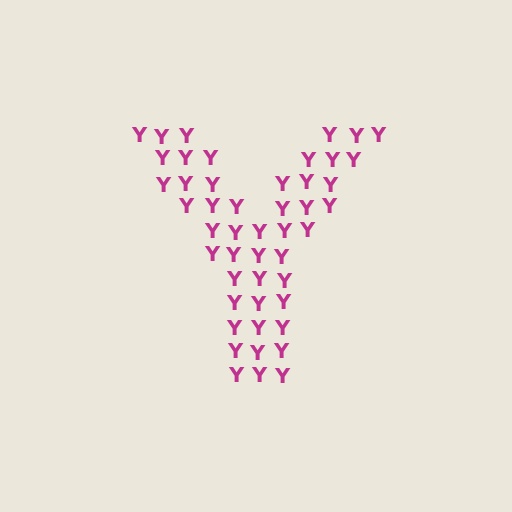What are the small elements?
The small elements are letter Y's.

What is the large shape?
The large shape is the letter Y.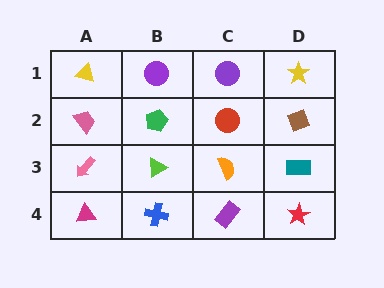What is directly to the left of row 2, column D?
A red circle.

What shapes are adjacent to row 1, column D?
A brown diamond (row 2, column D), a purple circle (row 1, column C).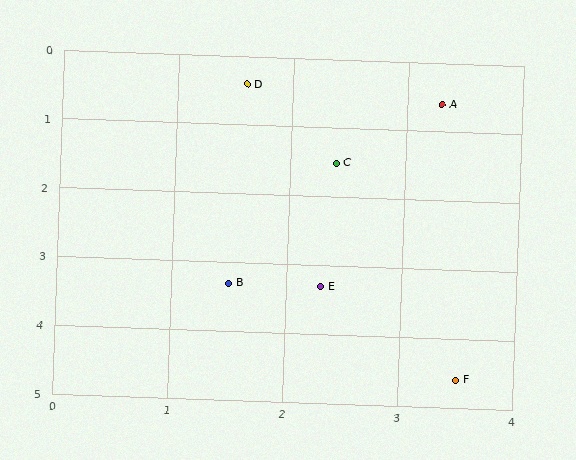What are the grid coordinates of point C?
Point C is at approximately (2.4, 1.5).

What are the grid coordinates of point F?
Point F is at approximately (3.5, 4.6).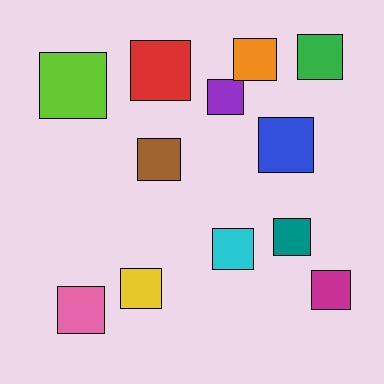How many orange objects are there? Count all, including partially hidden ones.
There is 1 orange object.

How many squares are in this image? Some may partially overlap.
There are 12 squares.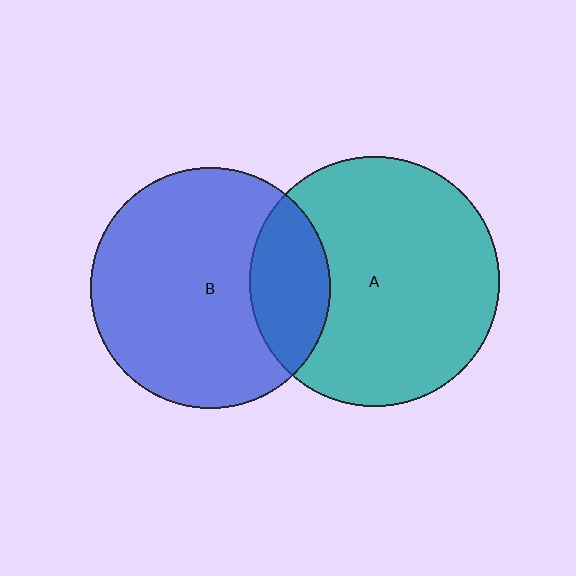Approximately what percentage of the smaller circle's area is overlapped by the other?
Approximately 20%.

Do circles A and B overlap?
Yes.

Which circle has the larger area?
Circle A (teal).